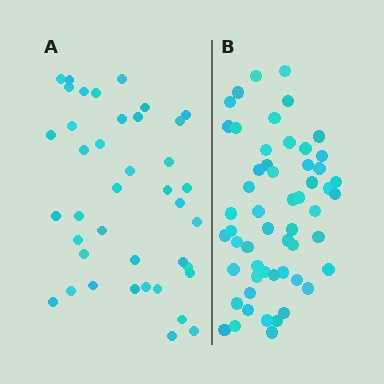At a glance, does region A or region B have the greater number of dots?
Region B (the right region) has more dots.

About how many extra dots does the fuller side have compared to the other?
Region B has approximately 15 more dots than region A.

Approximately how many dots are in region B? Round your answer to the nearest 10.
About 60 dots. (The exact count is 55, which rounds to 60.)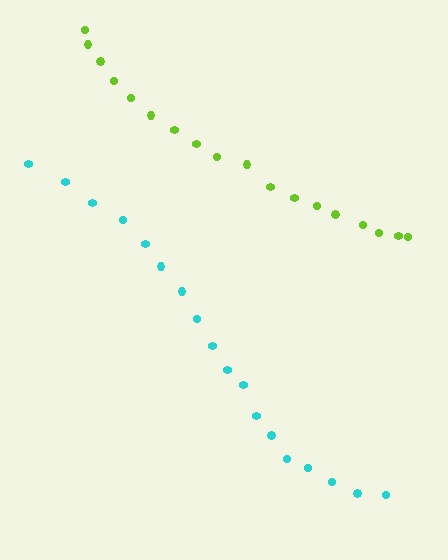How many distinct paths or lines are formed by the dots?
There are 2 distinct paths.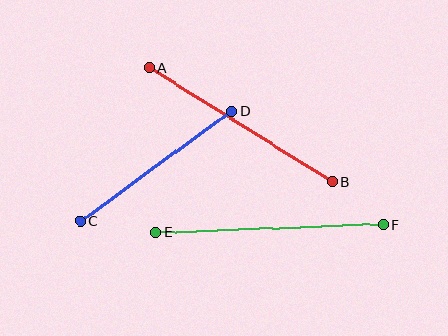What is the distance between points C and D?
The distance is approximately 186 pixels.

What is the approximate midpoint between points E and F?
The midpoint is at approximately (270, 228) pixels.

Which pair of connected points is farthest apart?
Points E and F are farthest apart.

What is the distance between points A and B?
The distance is approximately 216 pixels.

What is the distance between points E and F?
The distance is approximately 228 pixels.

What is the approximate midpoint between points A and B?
The midpoint is at approximately (241, 125) pixels.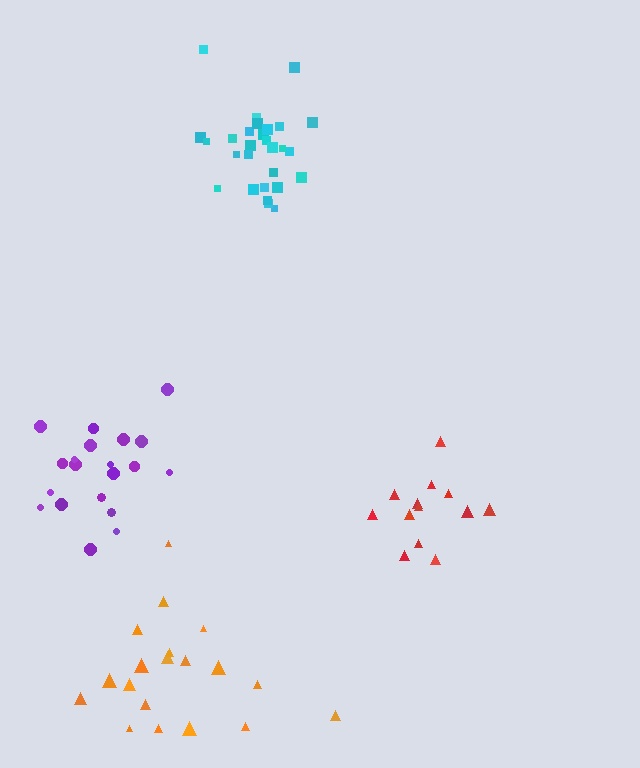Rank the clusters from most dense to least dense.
cyan, purple, red, orange.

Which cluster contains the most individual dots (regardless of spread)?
Cyan (28).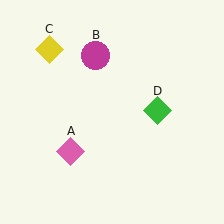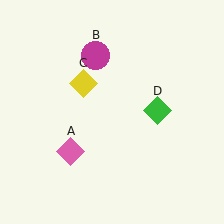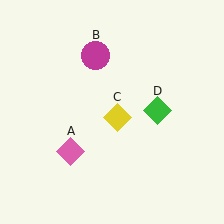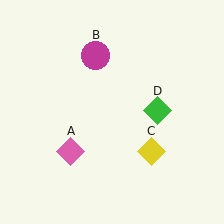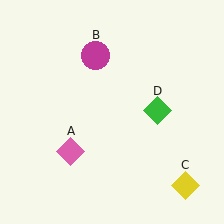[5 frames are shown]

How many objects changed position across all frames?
1 object changed position: yellow diamond (object C).